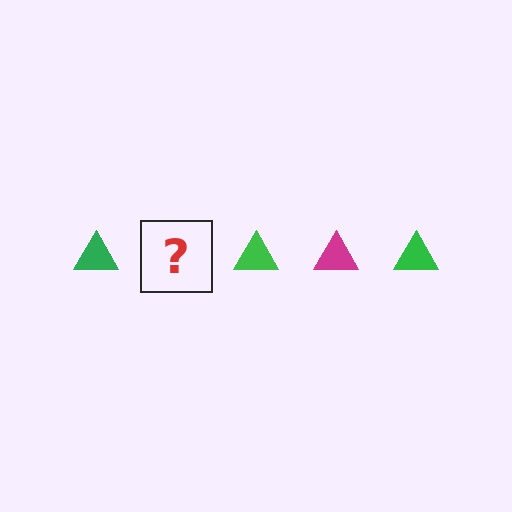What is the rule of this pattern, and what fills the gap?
The rule is that the pattern cycles through green, magenta triangles. The gap should be filled with a magenta triangle.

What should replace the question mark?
The question mark should be replaced with a magenta triangle.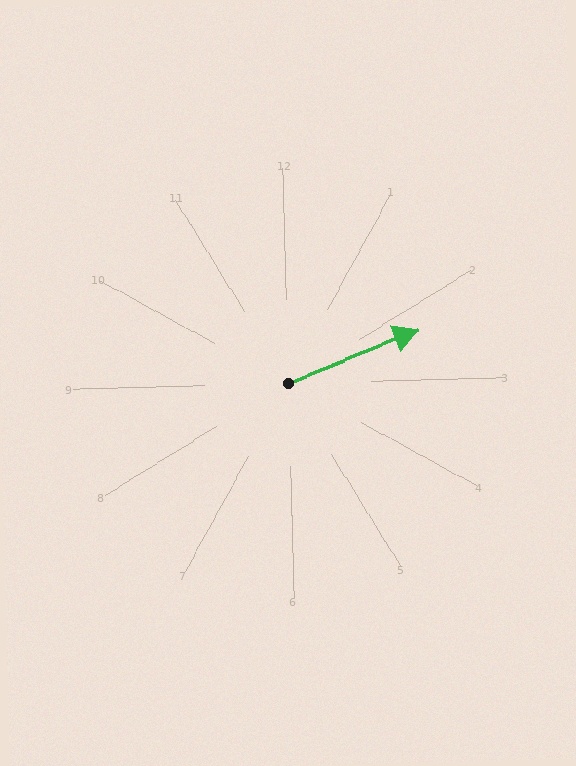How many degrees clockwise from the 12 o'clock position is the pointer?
Approximately 69 degrees.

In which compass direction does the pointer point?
East.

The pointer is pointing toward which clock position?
Roughly 2 o'clock.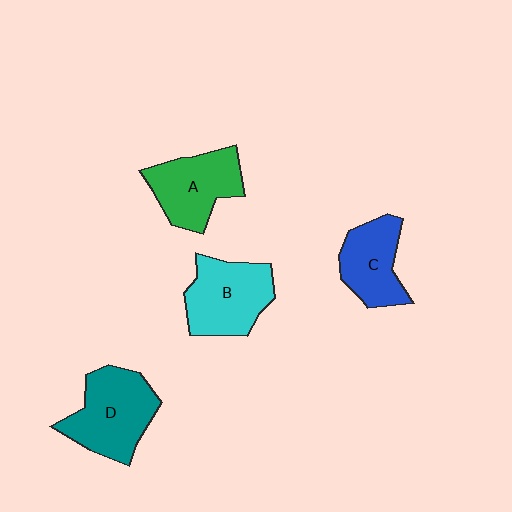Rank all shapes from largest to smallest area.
From largest to smallest: D (teal), B (cyan), A (green), C (blue).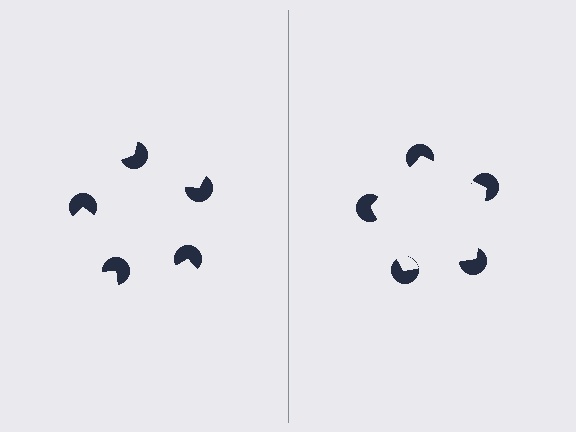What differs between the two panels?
The pac-man discs are positioned identically on both sides; only the wedge orientations differ. On the right they align to a pentagon; on the left they are misaligned.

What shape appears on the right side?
An illusory pentagon.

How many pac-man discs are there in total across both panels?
10 — 5 on each side.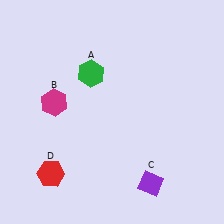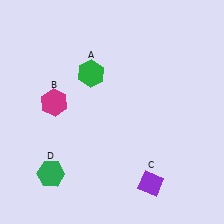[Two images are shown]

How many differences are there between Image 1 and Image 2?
There is 1 difference between the two images.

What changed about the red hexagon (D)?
In Image 1, D is red. In Image 2, it changed to green.